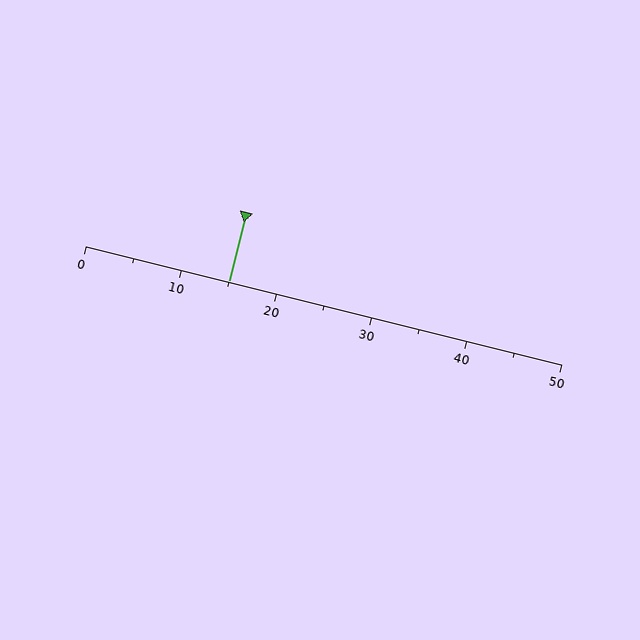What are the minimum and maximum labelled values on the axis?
The axis runs from 0 to 50.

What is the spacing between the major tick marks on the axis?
The major ticks are spaced 10 apart.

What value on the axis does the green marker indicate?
The marker indicates approximately 15.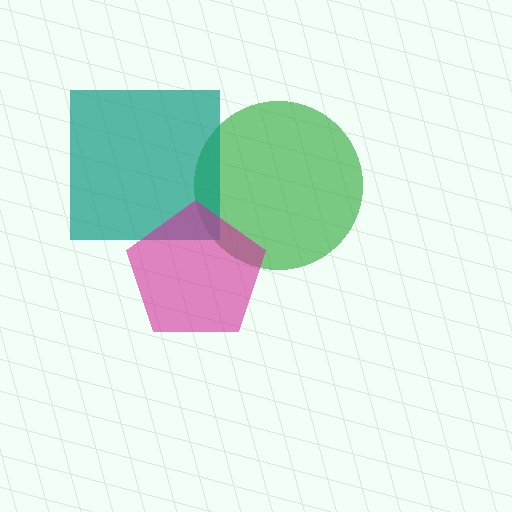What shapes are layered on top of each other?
The layered shapes are: a green circle, a teal square, a magenta pentagon.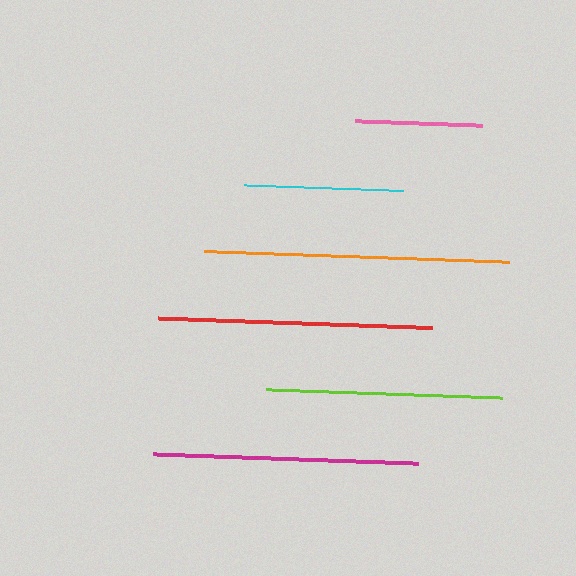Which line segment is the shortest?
The pink line is the shortest at approximately 127 pixels.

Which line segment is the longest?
The orange line is the longest at approximately 305 pixels.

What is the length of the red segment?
The red segment is approximately 274 pixels long.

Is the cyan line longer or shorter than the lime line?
The lime line is longer than the cyan line.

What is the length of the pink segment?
The pink segment is approximately 127 pixels long.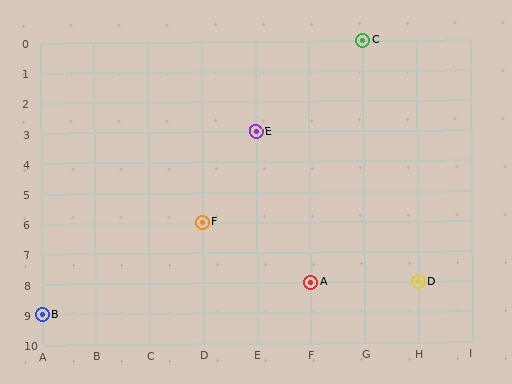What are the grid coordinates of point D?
Point D is at grid coordinates (H, 8).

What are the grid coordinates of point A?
Point A is at grid coordinates (F, 8).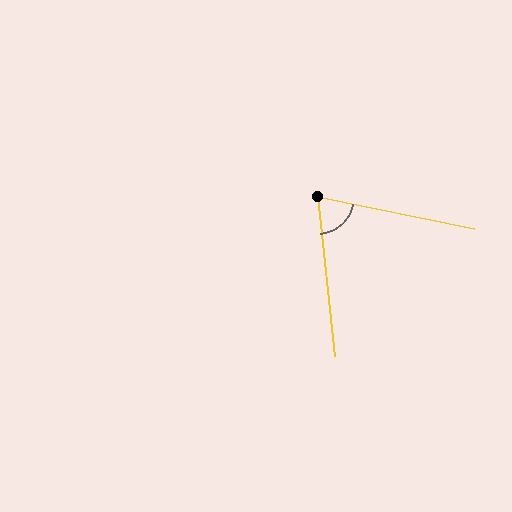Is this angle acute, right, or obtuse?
It is acute.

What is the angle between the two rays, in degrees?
Approximately 72 degrees.